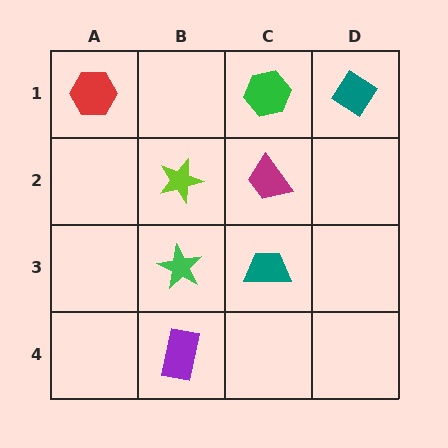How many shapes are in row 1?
3 shapes.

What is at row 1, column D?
A teal diamond.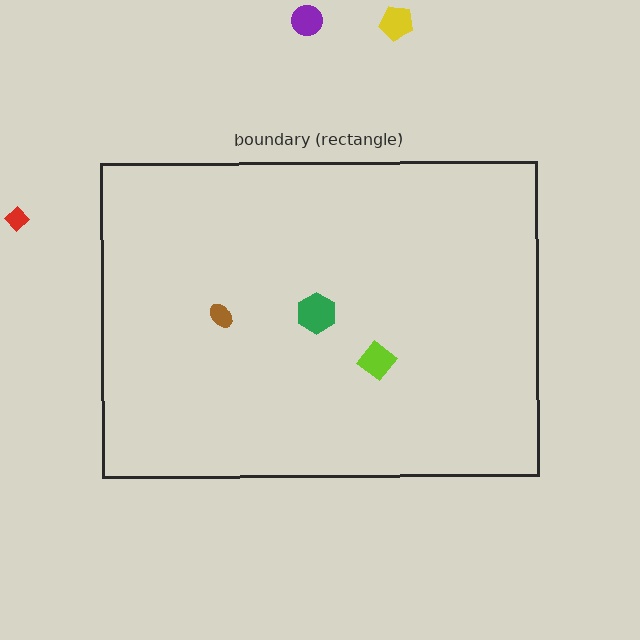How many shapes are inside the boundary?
3 inside, 3 outside.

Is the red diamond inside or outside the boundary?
Outside.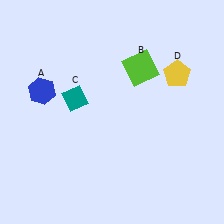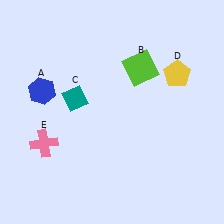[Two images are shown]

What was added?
A pink cross (E) was added in Image 2.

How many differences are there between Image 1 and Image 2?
There is 1 difference between the two images.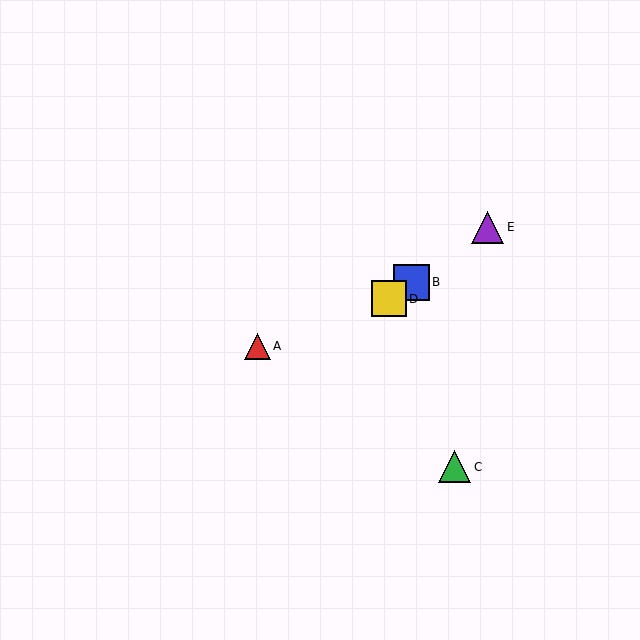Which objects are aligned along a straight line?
Objects B, D, E are aligned along a straight line.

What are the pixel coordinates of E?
Object E is at (488, 227).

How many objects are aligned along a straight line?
3 objects (B, D, E) are aligned along a straight line.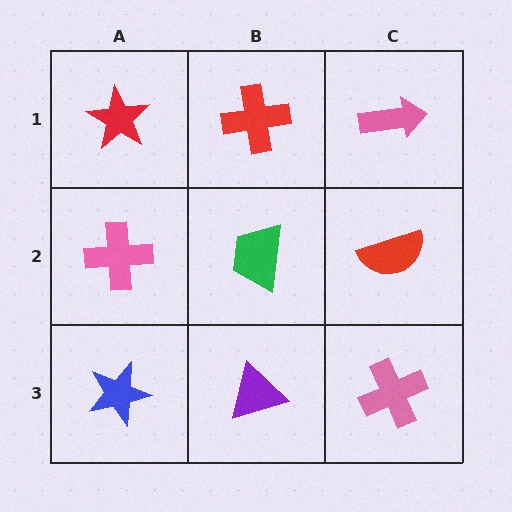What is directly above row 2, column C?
A pink arrow.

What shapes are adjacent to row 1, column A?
A pink cross (row 2, column A), a red cross (row 1, column B).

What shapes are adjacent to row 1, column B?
A green trapezoid (row 2, column B), a red star (row 1, column A), a pink arrow (row 1, column C).